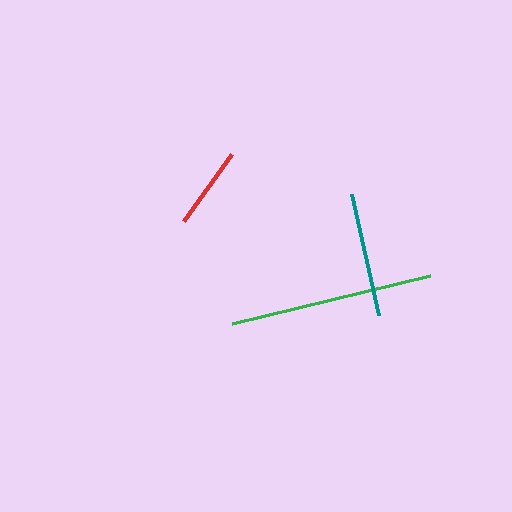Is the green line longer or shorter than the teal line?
The green line is longer than the teal line.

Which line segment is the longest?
The green line is the longest at approximately 204 pixels.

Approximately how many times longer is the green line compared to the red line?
The green line is approximately 2.5 times the length of the red line.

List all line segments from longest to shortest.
From longest to shortest: green, teal, red.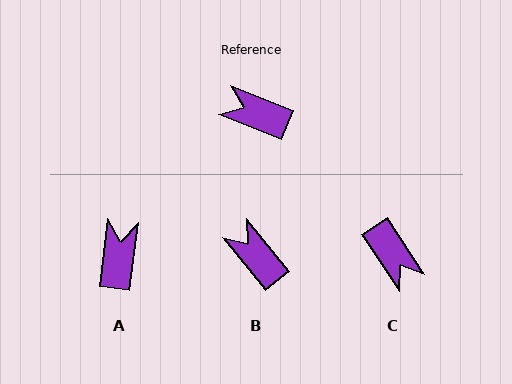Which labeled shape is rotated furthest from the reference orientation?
C, about 145 degrees away.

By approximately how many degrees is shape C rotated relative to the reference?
Approximately 145 degrees counter-clockwise.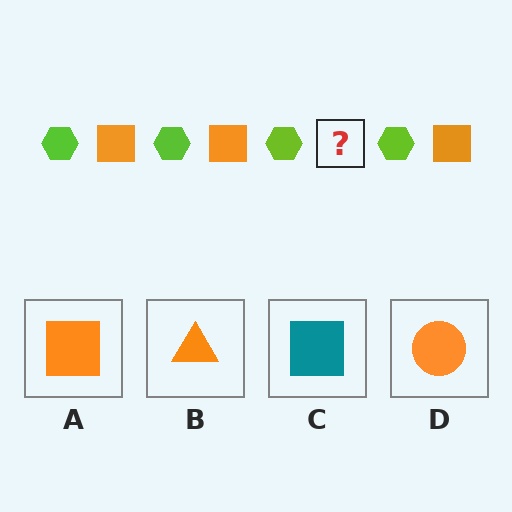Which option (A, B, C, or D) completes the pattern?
A.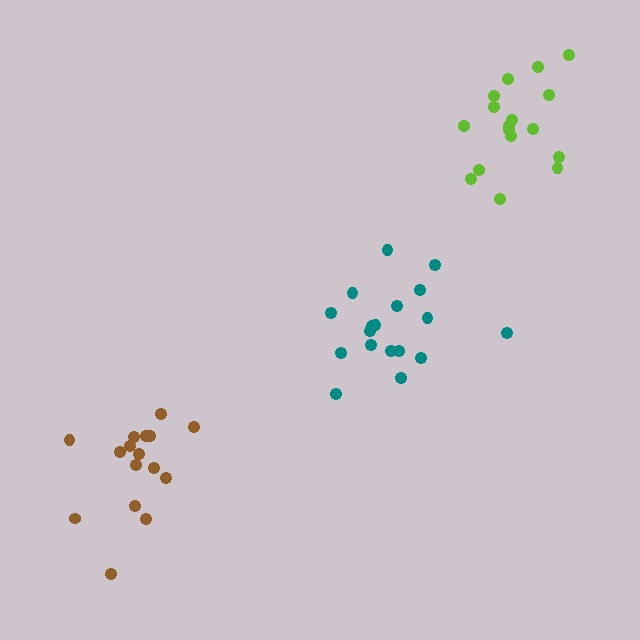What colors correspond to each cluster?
The clusters are colored: lime, teal, brown.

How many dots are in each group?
Group 1: 17 dots, Group 2: 18 dots, Group 3: 16 dots (51 total).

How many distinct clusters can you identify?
There are 3 distinct clusters.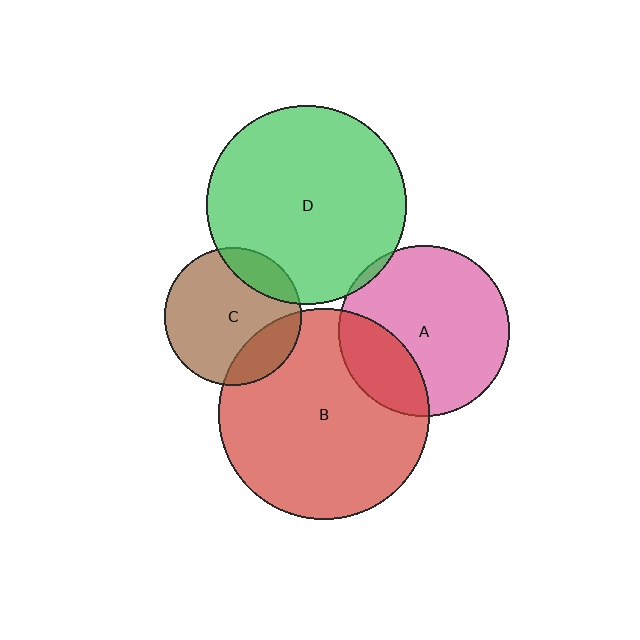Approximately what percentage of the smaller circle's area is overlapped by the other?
Approximately 20%.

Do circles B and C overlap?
Yes.